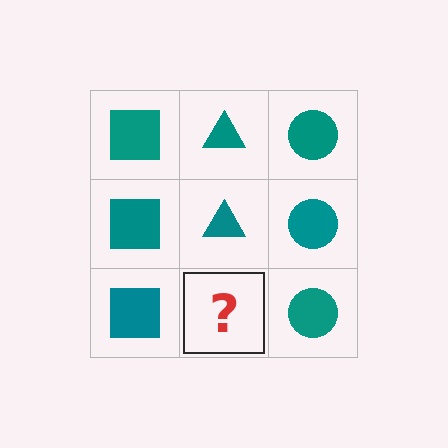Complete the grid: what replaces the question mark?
The question mark should be replaced with a teal triangle.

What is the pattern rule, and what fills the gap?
The rule is that each column has a consistent shape. The gap should be filled with a teal triangle.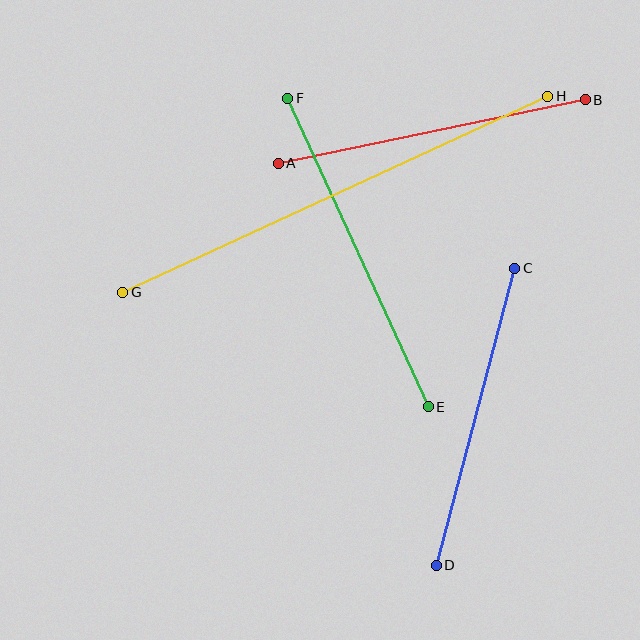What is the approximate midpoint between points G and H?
The midpoint is at approximately (335, 194) pixels.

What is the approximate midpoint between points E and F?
The midpoint is at approximately (358, 253) pixels.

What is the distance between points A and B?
The distance is approximately 313 pixels.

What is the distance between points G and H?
The distance is approximately 468 pixels.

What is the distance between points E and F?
The distance is approximately 339 pixels.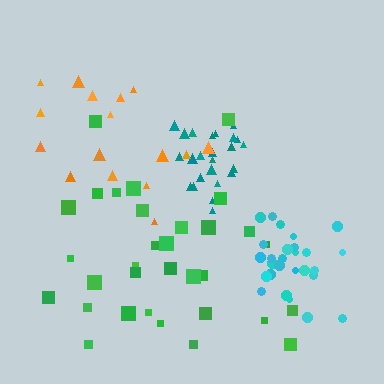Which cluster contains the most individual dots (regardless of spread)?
Green (34).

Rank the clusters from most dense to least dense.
teal, cyan, green, orange.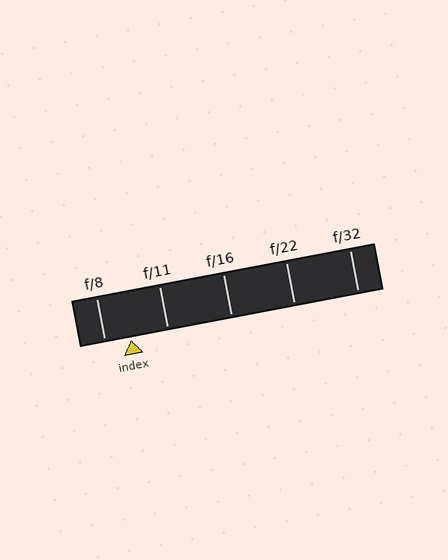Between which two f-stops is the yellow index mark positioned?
The index mark is between f/8 and f/11.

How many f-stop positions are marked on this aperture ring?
There are 5 f-stop positions marked.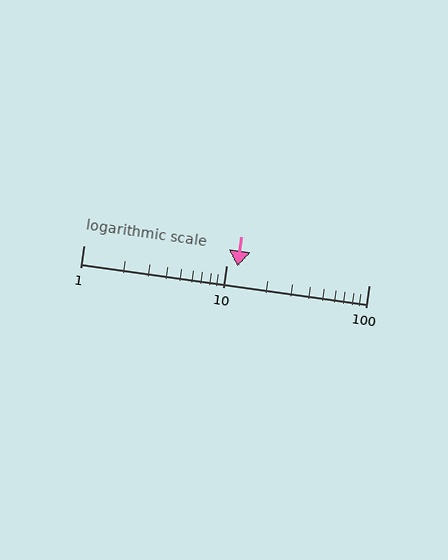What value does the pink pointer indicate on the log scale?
The pointer indicates approximately 12.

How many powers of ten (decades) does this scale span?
The scale spans 2 decades, from 1 to 100.